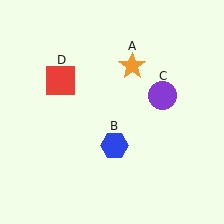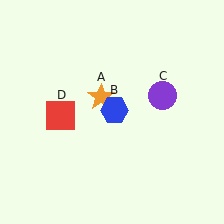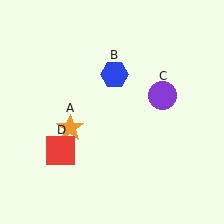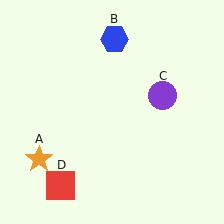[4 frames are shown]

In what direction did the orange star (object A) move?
The orange star (object A) moved down and to the left.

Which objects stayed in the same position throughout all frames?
Purple circle (object C) remained stationary.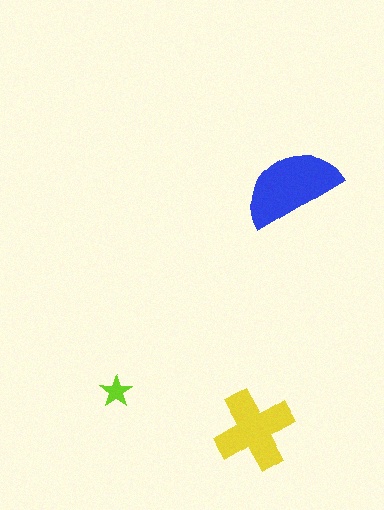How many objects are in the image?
There are 3 objects in the image.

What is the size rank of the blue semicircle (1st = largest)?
1st.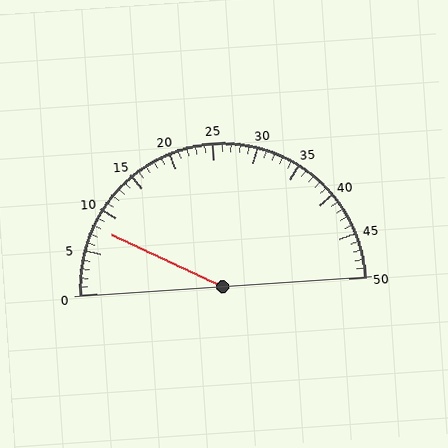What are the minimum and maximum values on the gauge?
The gauge ranges from 0 to 50.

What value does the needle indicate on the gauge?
The needle indicates approximately 8.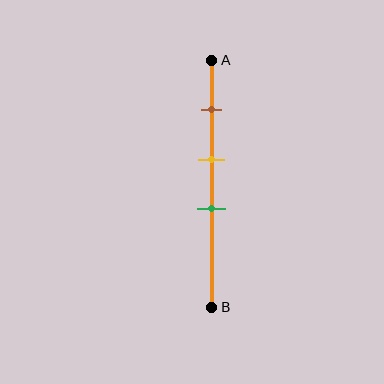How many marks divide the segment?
There are 3 marks dividing the segment.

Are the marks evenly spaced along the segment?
Yes, the marks are approximately evenly spaced.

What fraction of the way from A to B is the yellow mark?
The yellow mark is approximately 40% (0.4) of the way from A to B.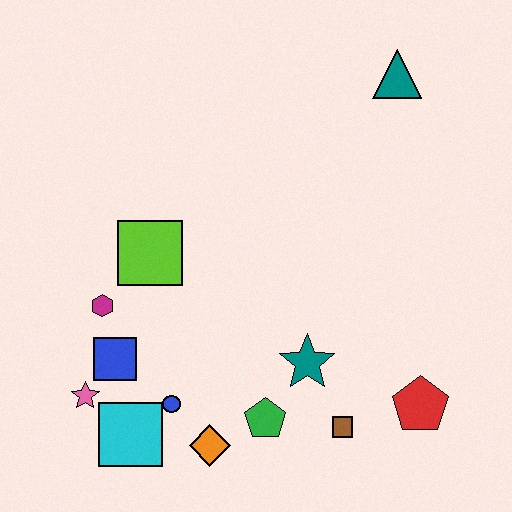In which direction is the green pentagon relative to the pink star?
The green pentagon is to the right of the pink star.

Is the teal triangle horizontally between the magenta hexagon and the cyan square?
No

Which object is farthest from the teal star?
The teal triangle is farthest from the teal star.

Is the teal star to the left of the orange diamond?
No